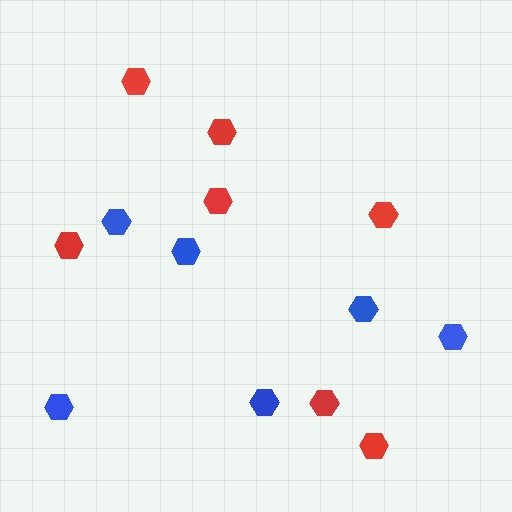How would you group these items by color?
There are 2 groups: one group of red hexagons (7) and one group of blue hexagons (6).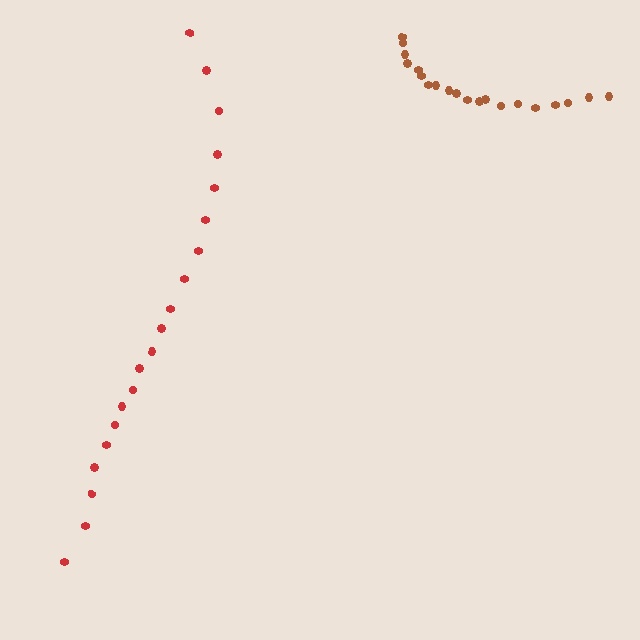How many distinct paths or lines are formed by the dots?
There are 2 distinct paths.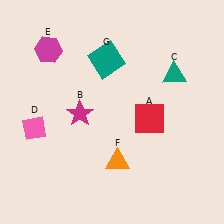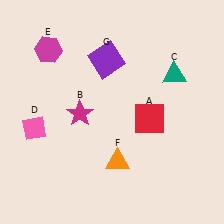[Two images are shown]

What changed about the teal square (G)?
In Image 1, G is teal. In Image 2, it changed to purple.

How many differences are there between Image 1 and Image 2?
There is 1 difference between the two images.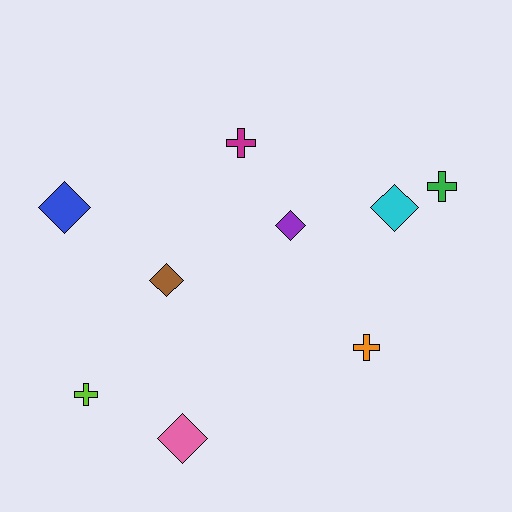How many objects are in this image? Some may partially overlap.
There are 9 objects.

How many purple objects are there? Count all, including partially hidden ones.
There is 1 purple object.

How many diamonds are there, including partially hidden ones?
There are 5 diamonds.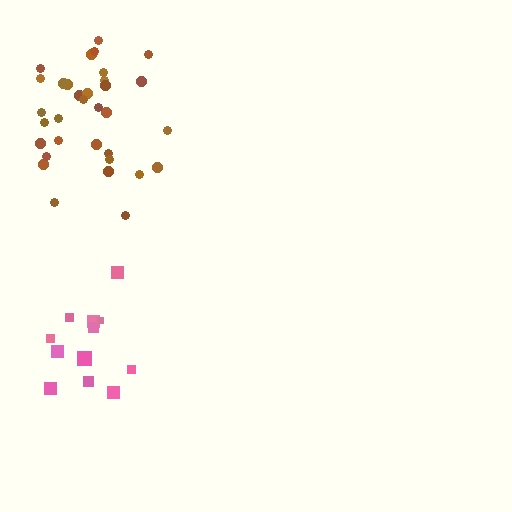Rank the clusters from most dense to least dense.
brown, pink.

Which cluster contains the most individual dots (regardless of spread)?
Brown (33).